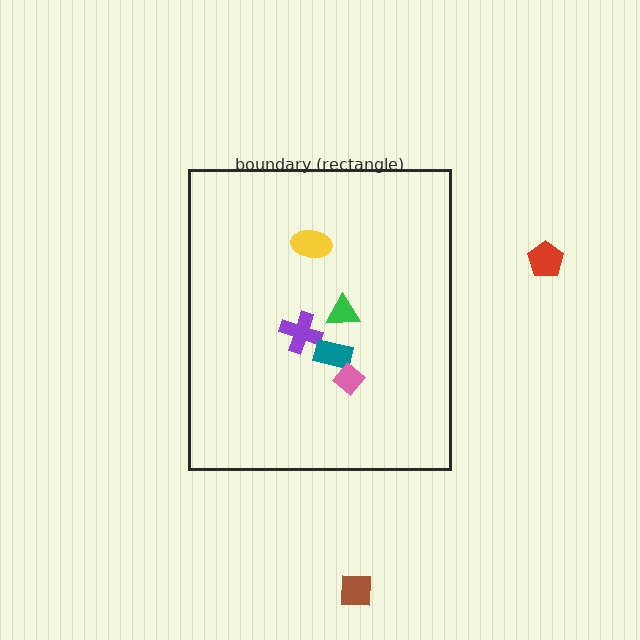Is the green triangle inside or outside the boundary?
Inside.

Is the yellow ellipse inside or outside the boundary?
Inside.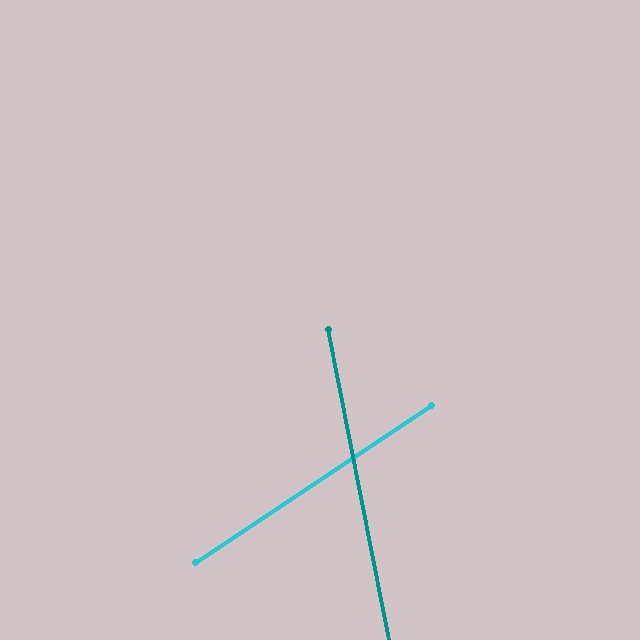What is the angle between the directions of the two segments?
Approximately 68 degrees.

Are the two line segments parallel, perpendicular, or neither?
Neither parallel nor perpendicular — they differ by about 68°.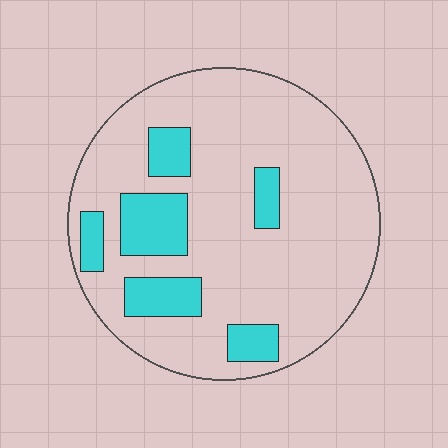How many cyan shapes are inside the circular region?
6.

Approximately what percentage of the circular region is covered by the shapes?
Approximately 20%.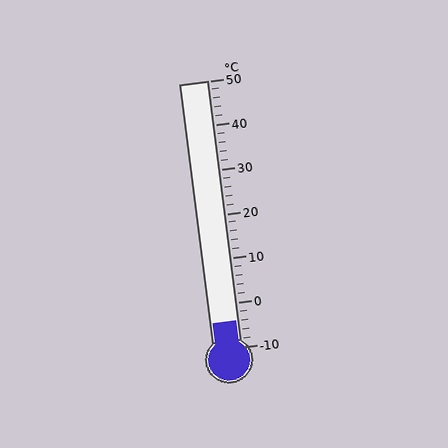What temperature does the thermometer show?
The thermometer shows approximately -4°C.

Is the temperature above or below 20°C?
The temperature is below 20°C.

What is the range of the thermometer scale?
The thermometer scale ranges from -10°C to 50°C.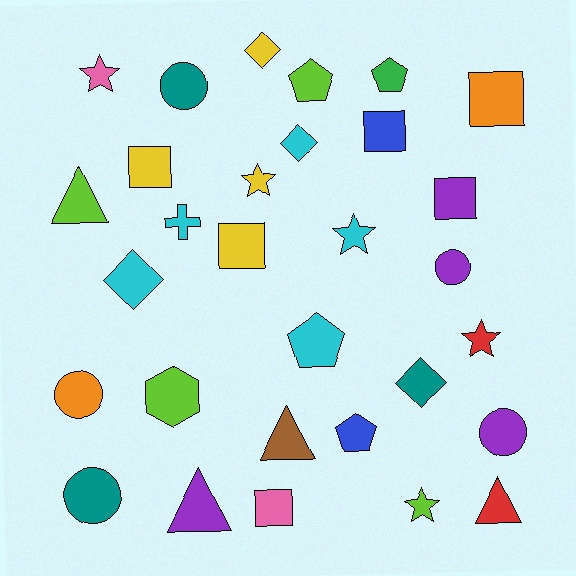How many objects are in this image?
There are 30 objects.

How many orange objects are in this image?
There are 2 orange objects.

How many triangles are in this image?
There are 4 triangles.